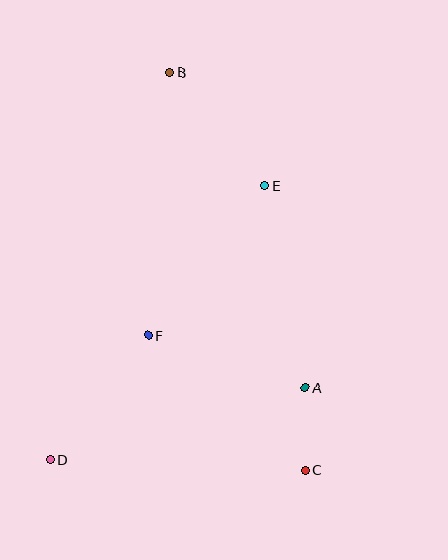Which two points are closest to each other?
Points A and C are closest to each other.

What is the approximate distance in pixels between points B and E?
The distance between B and E is approximately 148 pixels.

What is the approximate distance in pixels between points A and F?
The distance between A and F is approximately 165 pixels.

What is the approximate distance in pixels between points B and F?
The distance between B and F is approximately 263 pixels.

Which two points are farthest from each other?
Points B and C are farthest from each other.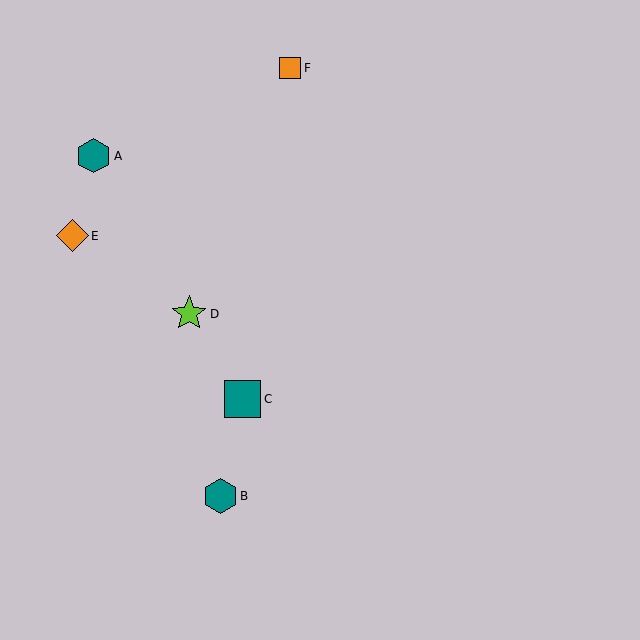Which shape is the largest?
The teal square (labeled C) is the largest.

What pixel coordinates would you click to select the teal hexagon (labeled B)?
Click at (220, 496) to select the teal hexagon B.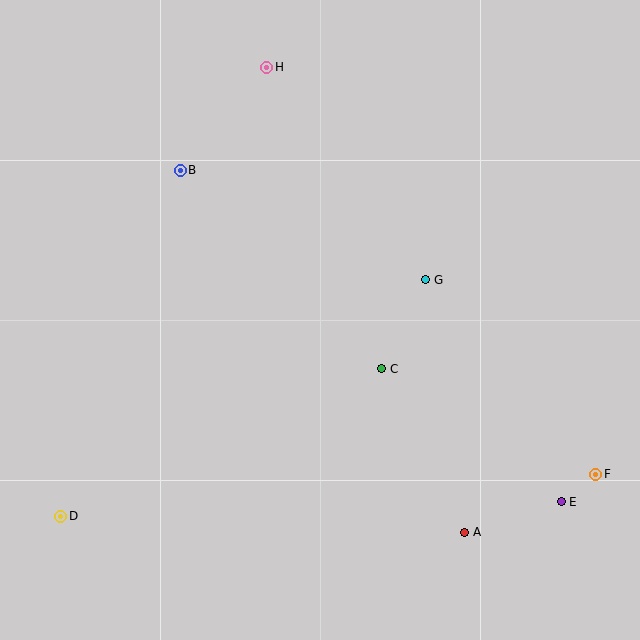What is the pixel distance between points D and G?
The distance between D and G is 435 pixels.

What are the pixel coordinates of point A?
Point A is at (465, 532).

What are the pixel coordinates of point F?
Point F is at (596, 474).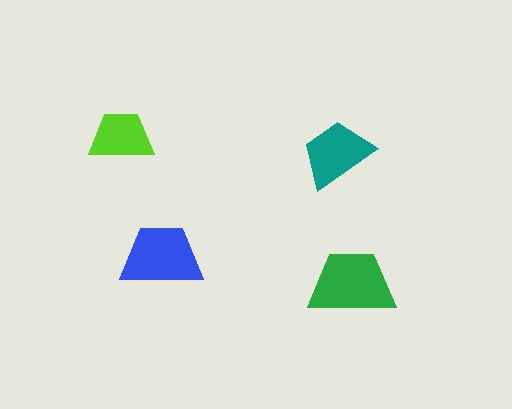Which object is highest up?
The lime trapezoid is topmost.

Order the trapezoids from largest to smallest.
the green one, the blue one, the teal one, the lime one.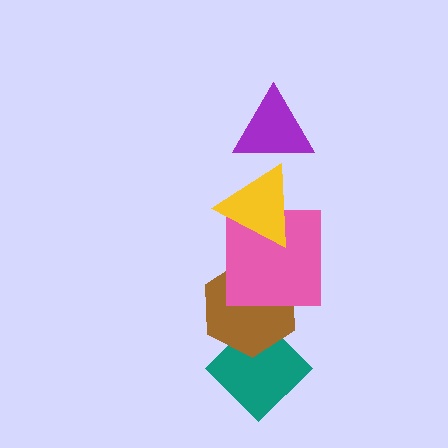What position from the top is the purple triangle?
The purple triangle is 1st from the top.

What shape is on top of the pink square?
The yellow triangle is on top of the pink square.